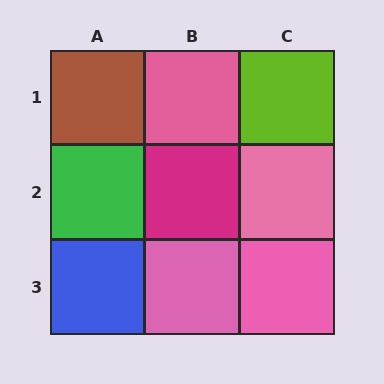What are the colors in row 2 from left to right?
Green, magenta, pink.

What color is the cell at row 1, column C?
Lime.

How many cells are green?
1 cell is green.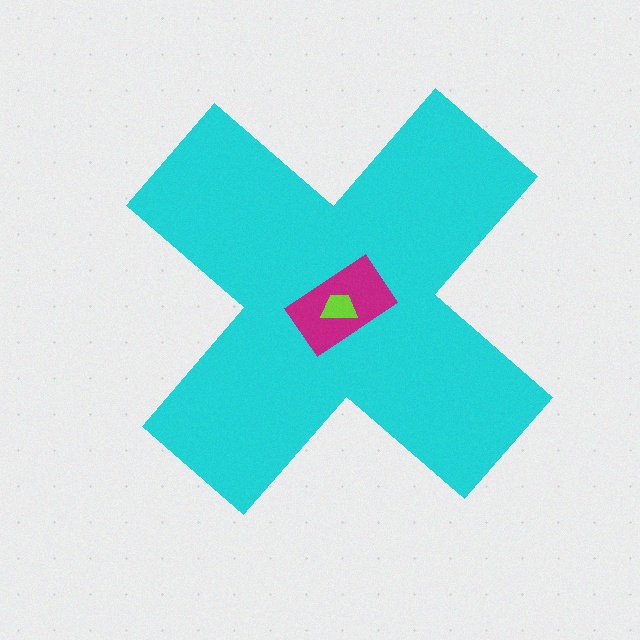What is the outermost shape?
The cyan cross.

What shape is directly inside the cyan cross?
The magenta rectangle.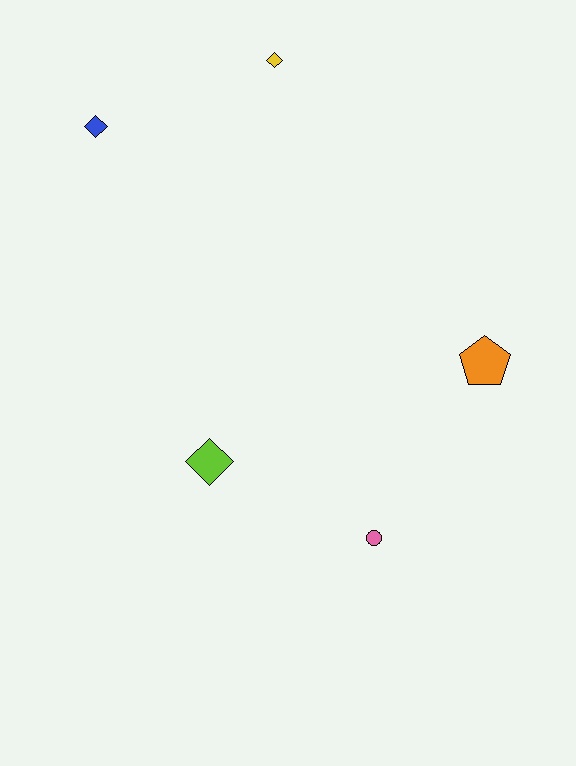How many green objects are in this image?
There are no green objects.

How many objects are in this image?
There are 5 objects.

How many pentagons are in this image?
There is 1 pentagon.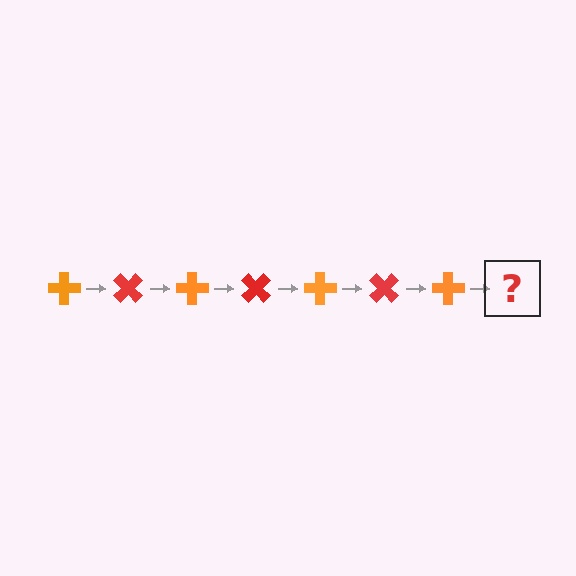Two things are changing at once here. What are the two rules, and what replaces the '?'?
The two rules are that it rotates 45 degrees each step and the color cycles through orange and red. The '?' should be a red cross, rotated 315 degrees from the start.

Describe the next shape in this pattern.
It should be a red cross, rotated 315 degrees from the start.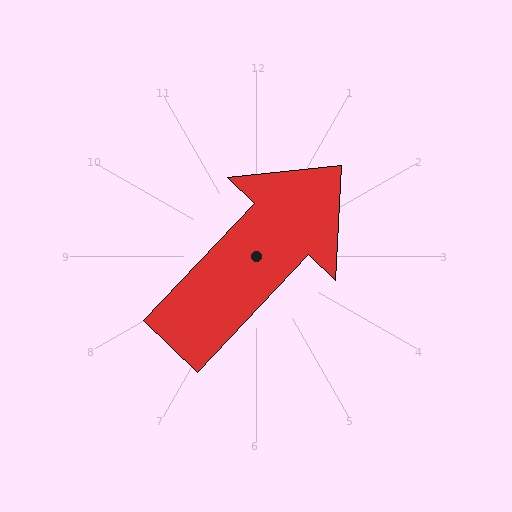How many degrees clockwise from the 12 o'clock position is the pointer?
Approximately 43 degrees.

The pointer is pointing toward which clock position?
Roughly 1 o'clock.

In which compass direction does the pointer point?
Northeast.